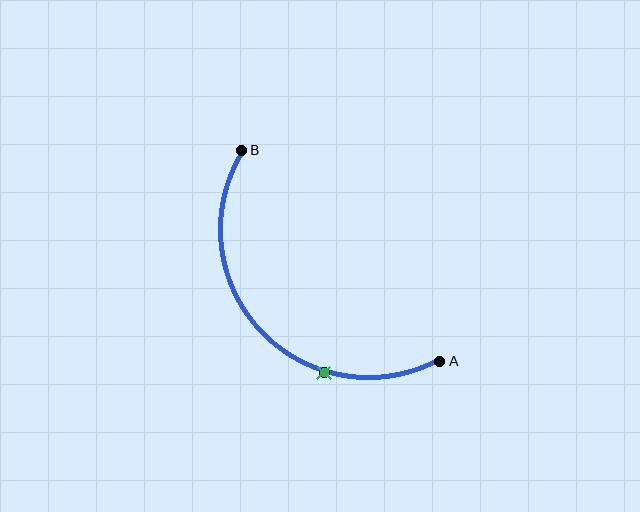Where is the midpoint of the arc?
The arc midpoint is the point on the curve farthest from the straight line joining A and B. It sits below and to the left of that line.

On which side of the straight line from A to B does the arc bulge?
The arc bulges below and to the left of the straight line connecting A and B.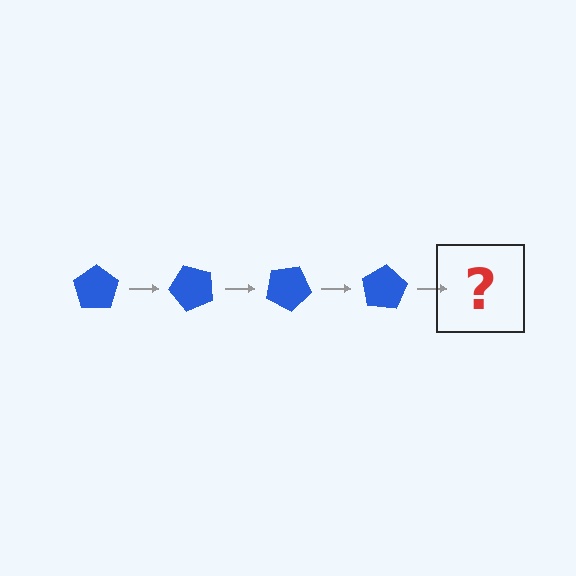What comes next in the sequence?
The next element should be a blue pentagon rotated 200 degrees.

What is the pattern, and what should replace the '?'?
The pattern is that the pentagon rotates 50 degrees each step. The '?' should be a blue pentagon rotated 200 degrees.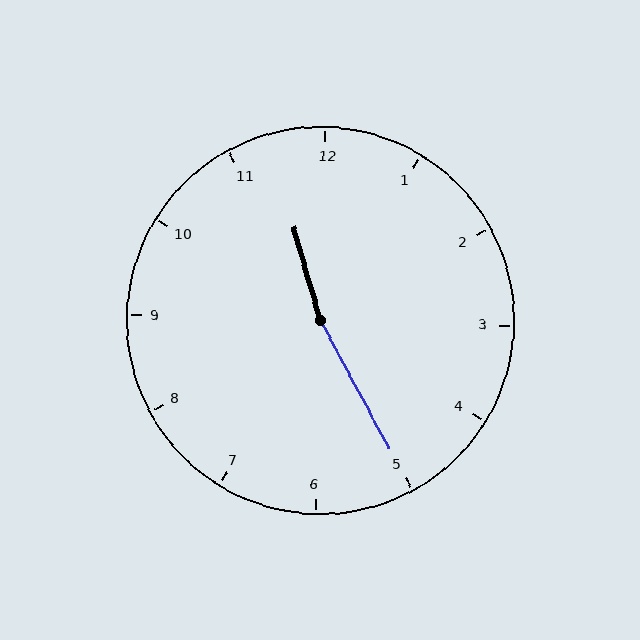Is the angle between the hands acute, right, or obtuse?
It is obtuse.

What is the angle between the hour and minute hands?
Approximately 168 degrees.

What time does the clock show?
11:25.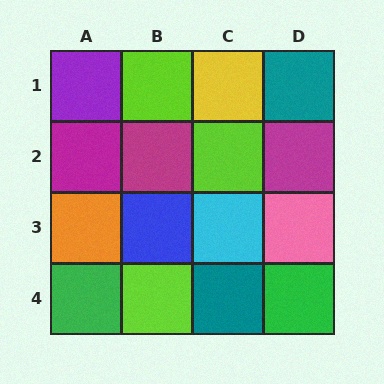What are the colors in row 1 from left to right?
Purple, lime, yellow, teal.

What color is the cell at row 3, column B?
Blue.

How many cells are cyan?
1 cell is cyan.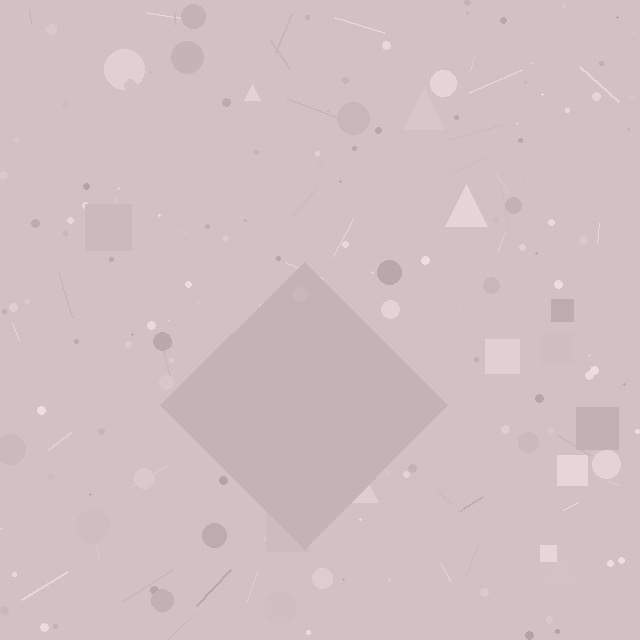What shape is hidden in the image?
A diamond is hidden in the image.